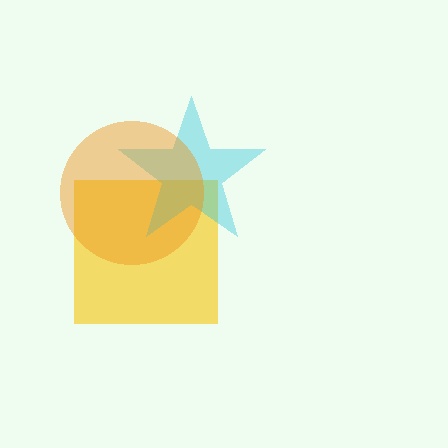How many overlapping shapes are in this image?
There are 3 overlapping shapes in the image.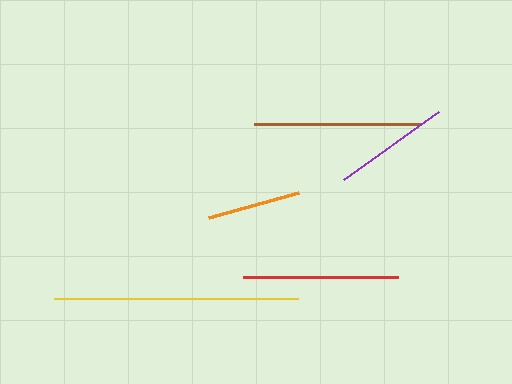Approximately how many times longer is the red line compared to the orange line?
The red line is approximately 1.7 times the length of the orange line.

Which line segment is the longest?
The yellow line is the longest at approximately 244 pixels.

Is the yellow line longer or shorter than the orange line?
The yellow line is longer than the orange line.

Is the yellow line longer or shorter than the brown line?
The yellow line is longer than the brown line.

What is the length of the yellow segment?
The yellow segment is approximately 244 pixels long.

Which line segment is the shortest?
The orange line is the shortest at approximately 93 pixels.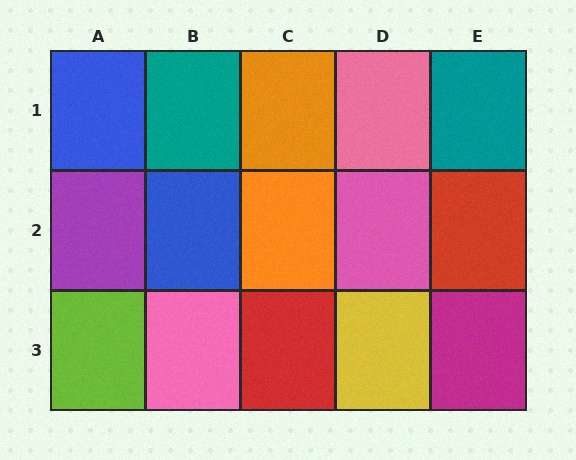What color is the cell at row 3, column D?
Yellow.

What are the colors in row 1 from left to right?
Blue, teal, orange, pink, teal.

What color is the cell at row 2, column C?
Orange.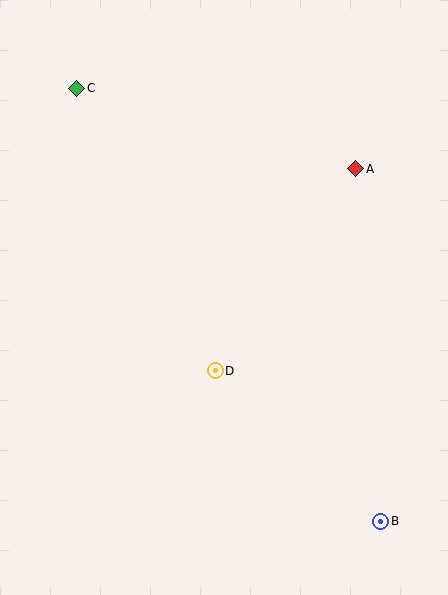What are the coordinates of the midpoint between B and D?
The midpoint between B and D is at (298, 446).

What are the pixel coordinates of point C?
Point C is at (77, 88).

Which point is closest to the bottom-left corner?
Point D is closest to the bottom-left corner.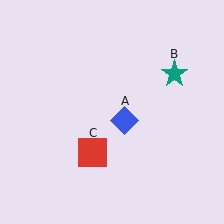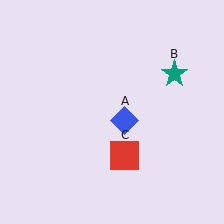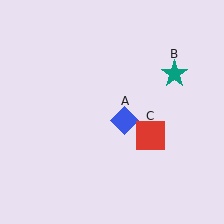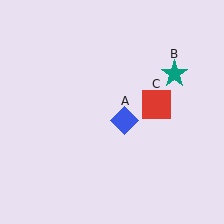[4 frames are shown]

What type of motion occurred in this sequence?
The red square (object C) rotated counterclockwise around the center of the scene.